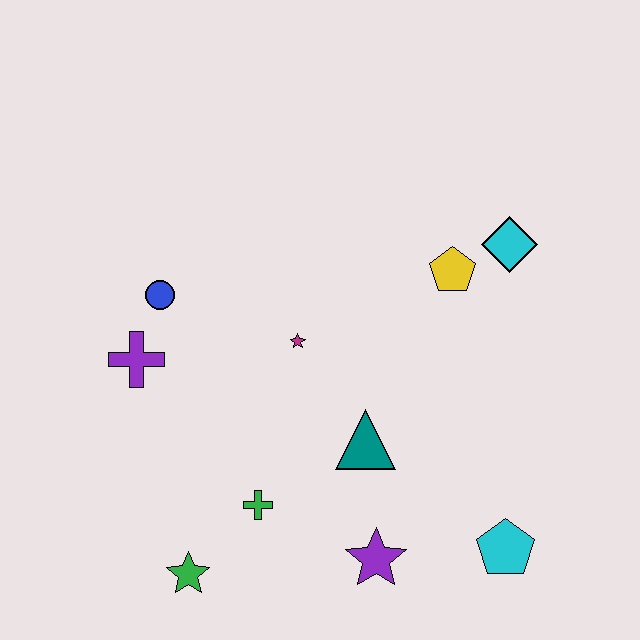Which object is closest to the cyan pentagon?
The purple star is closest to the cyan pentagon.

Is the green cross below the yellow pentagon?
Yes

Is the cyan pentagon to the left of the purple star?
No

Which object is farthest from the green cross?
The cyan diamond is farthest from the green cross.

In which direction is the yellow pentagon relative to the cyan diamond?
The yellow pentagon is to the left of the cyan diamond.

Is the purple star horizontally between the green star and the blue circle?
No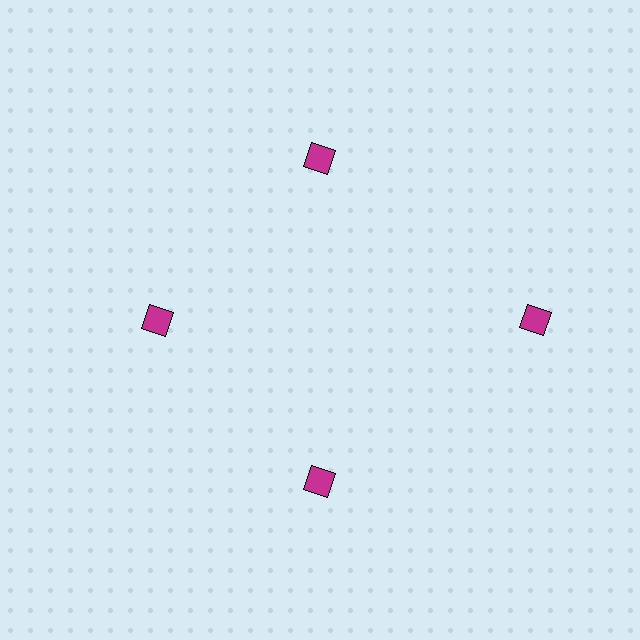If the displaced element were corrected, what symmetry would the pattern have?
It would have 4-fold rotational symmetry — the pattern would map onto itself every 90 degrees.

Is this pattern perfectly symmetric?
No. The 4 magenta squares are arranged in a ring, but one element near the 3 o'clock position is pushed outward from the center, breaking the 4-fold rotational symmetry.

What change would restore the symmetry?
The symmetry would be restored by moving it inward, back onto the ring so that all 4 squares sit at equal angles and equal distance from the center.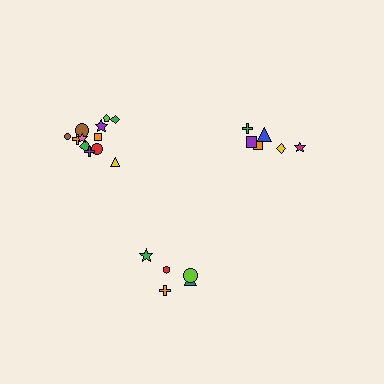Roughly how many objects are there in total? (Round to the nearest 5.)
Roughly 25 objects in total.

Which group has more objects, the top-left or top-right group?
The top-left group.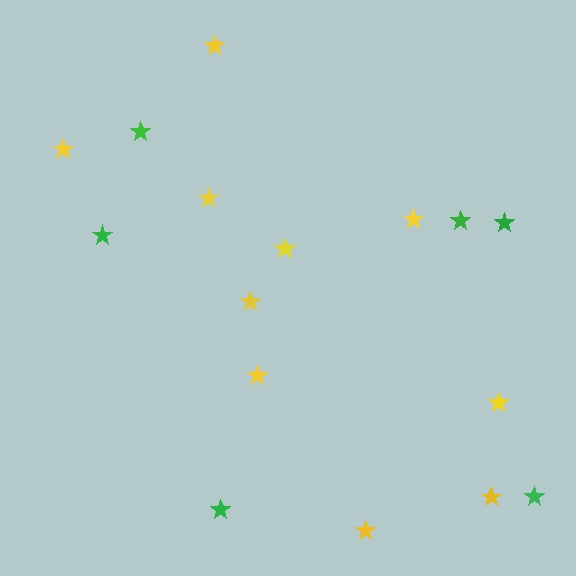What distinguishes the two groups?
There are 2 groups: one group of green stars (6) and one group of yellow stars (10).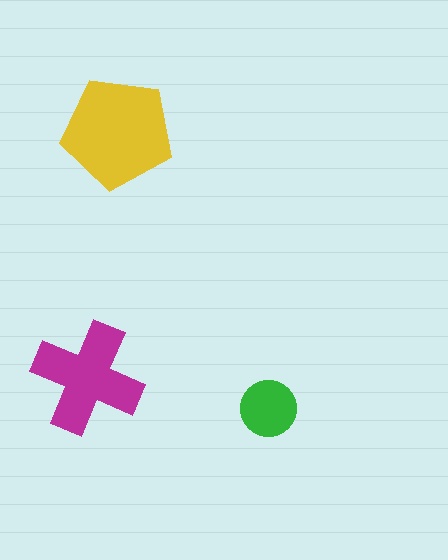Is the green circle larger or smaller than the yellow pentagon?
Smaller.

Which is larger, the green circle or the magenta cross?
The magenta cross.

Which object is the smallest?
The green circle.